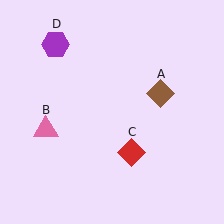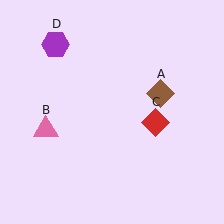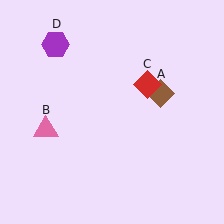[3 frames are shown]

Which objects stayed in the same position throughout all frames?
Brown diamond (object A) and pink triangle (object B) and purple hexagon (object D) remained stationary.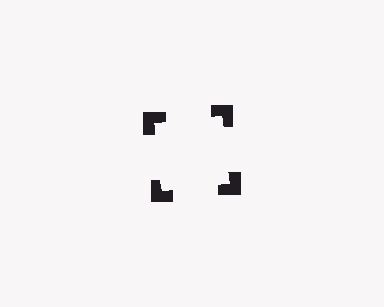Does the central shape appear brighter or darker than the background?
It typically appears slightly brighter than the background, even though no actual brightness change is drawn.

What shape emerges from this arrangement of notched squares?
An illusory square — its edges are inferred from the aligned wedge cuts in the notched squares, not physically drawn.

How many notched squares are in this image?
There are 4 — one at each vertex of the illusory square.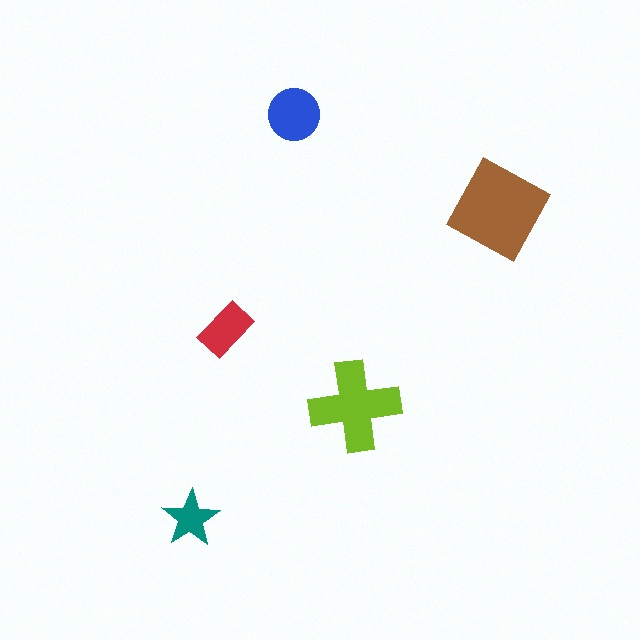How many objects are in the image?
There are 5 objects in the image.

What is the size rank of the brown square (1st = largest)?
1st.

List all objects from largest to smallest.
The brown square, the lime cross, the blue circle, the red rectangle, the teal star.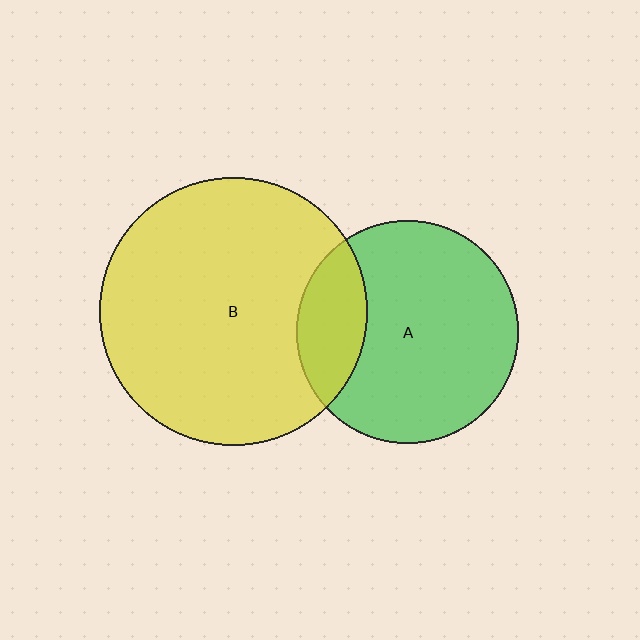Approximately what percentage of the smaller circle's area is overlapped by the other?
Approximately 20%.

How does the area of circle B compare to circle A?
Approximately 1.5 times.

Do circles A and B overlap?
Yes.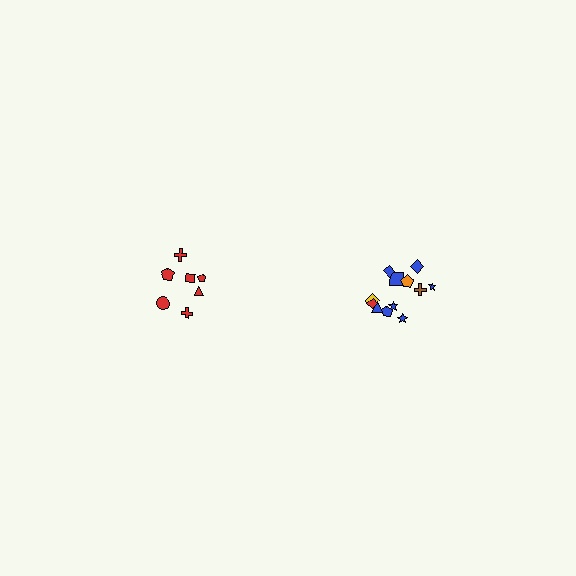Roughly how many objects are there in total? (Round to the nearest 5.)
Roughly 20 objects in total.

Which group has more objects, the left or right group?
The right group.